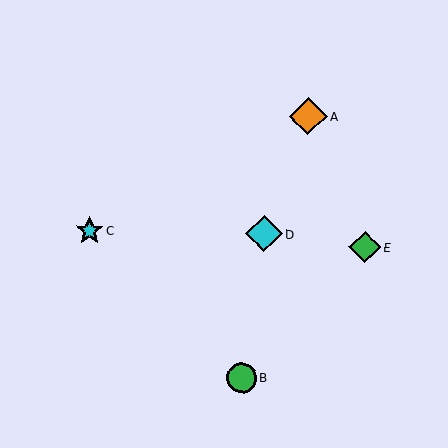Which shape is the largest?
The orange diamond (labeled A) is the largest.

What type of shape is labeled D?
Shape D is a cyan diamond.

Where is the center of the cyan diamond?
The center of the cyan diamond is at (264, 233).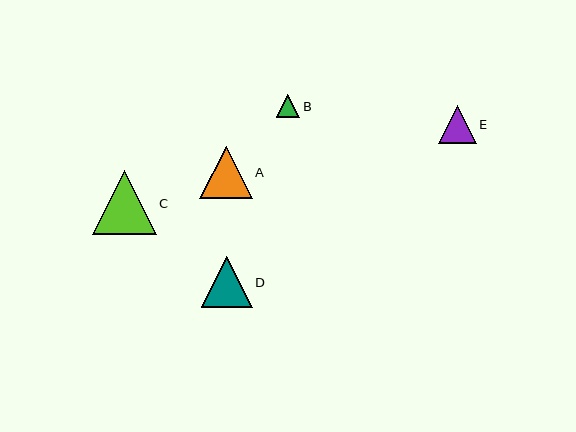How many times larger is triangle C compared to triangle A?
Triangle C is approximately 1.2 times the size of triangle A.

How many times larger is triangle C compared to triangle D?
Triangle C is approximately 1.3 times the size of triangle D.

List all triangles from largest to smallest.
From largest to smallest: C, A, D, E, B.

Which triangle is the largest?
Triangle C is the largest with a size of approximately 64 pixels.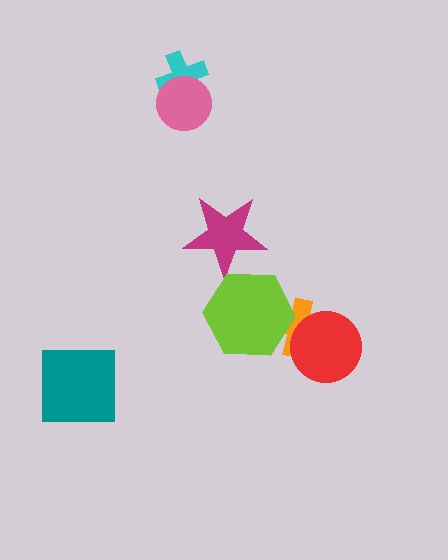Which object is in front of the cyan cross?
The pink circle is in front of the cyan cross.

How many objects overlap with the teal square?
0 objects overlap with the teal square.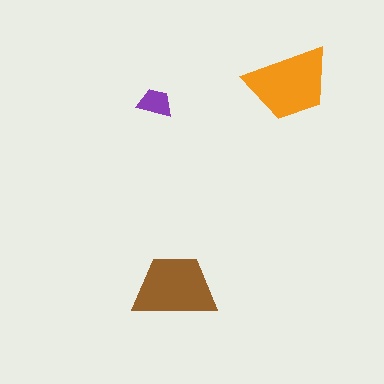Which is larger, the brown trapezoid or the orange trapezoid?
The orange one.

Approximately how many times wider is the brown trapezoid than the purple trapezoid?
About 2.5 times wider.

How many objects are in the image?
There are 3 objects in the image.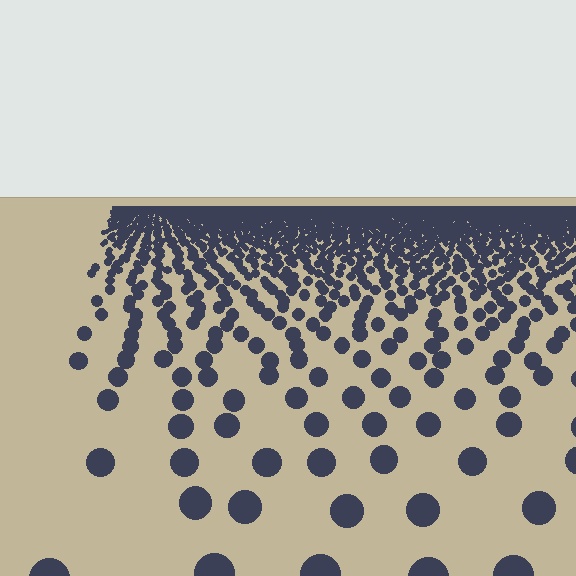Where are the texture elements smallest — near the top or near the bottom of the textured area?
Near the top.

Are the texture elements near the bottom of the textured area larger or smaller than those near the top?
Larger. Near the bottom, elements are closer to the viewer and appear at a bigger on-screen size.